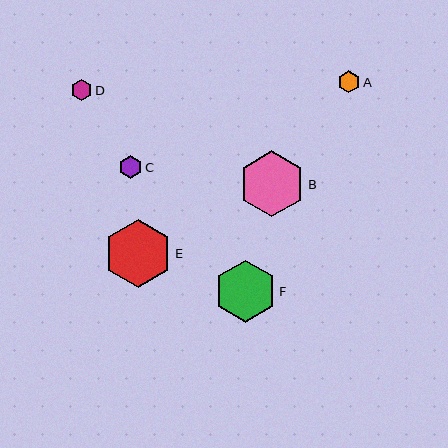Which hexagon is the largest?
Hexagon E is the largest with a size of approximately 69 pixels.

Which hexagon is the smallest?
Hexagon D is the smallest with a size of approximately 21 pixels.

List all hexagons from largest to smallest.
From largest to smallest: E, B, F, C, A, D.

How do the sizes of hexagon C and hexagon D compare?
Hexagon C and hexagon D are approximately the same size.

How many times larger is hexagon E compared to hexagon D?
Hexagon E is approximately 3.2 times the size of hexagon D.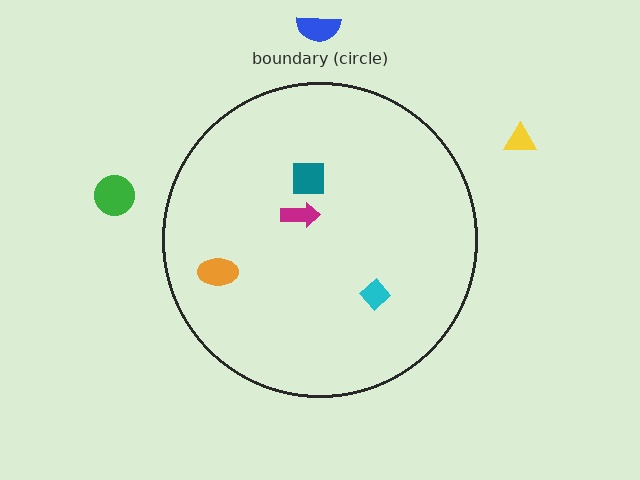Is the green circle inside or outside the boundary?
Outside.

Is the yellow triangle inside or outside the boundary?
Outside.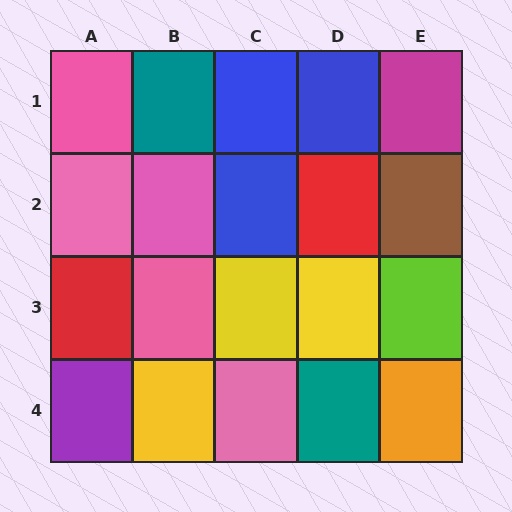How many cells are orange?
1 cell is orange.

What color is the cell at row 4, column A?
Purple.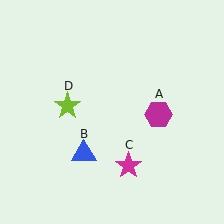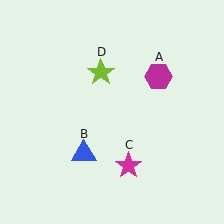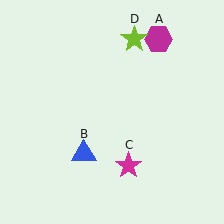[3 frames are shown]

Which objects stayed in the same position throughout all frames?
Blue triangle (object B) and magenta star (object C) remained stationary.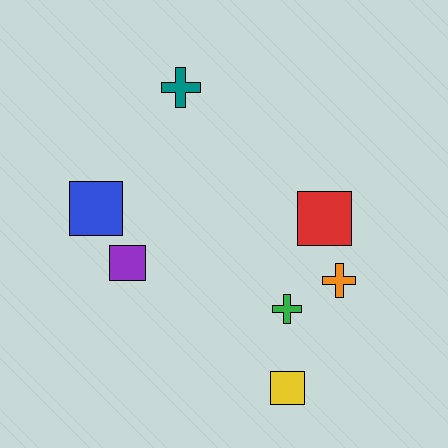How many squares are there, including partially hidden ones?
There are 4 squares.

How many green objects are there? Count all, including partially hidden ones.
There is 1 green object.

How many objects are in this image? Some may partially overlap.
There are 7 objects.